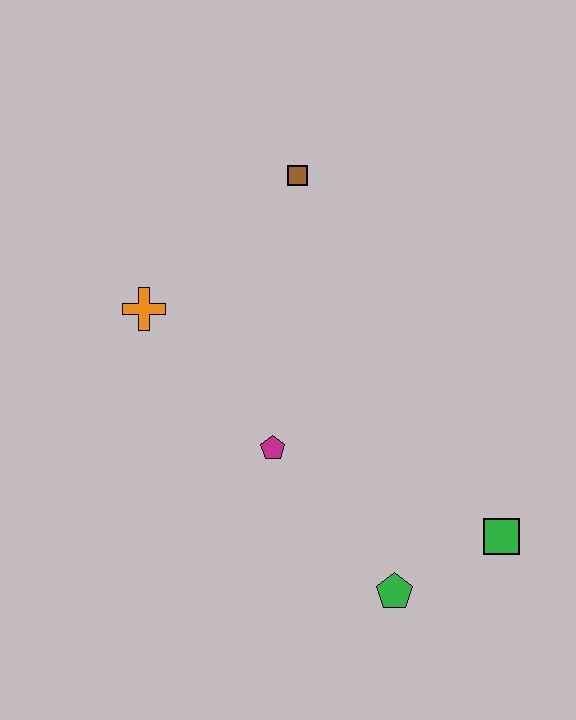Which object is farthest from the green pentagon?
The brown square is farthest from the green pentagon.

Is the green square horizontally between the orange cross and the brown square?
No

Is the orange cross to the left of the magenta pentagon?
Yes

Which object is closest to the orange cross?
The magenta pentagon is closest to the orange cross.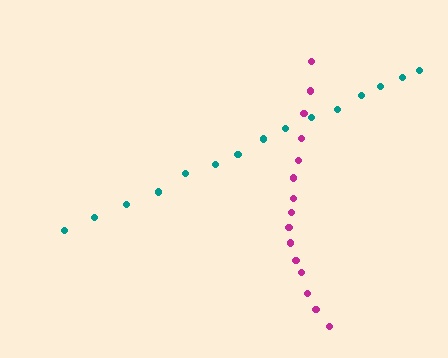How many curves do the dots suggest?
There are 2 distinct paths.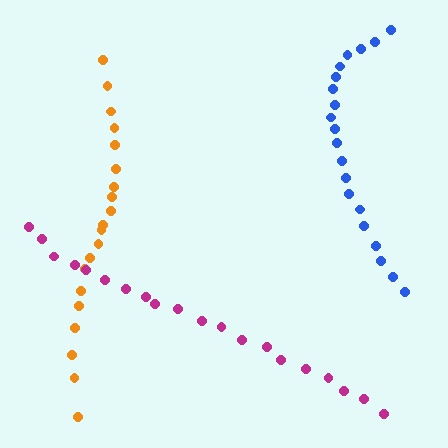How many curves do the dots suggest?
There are 3 distinct paths.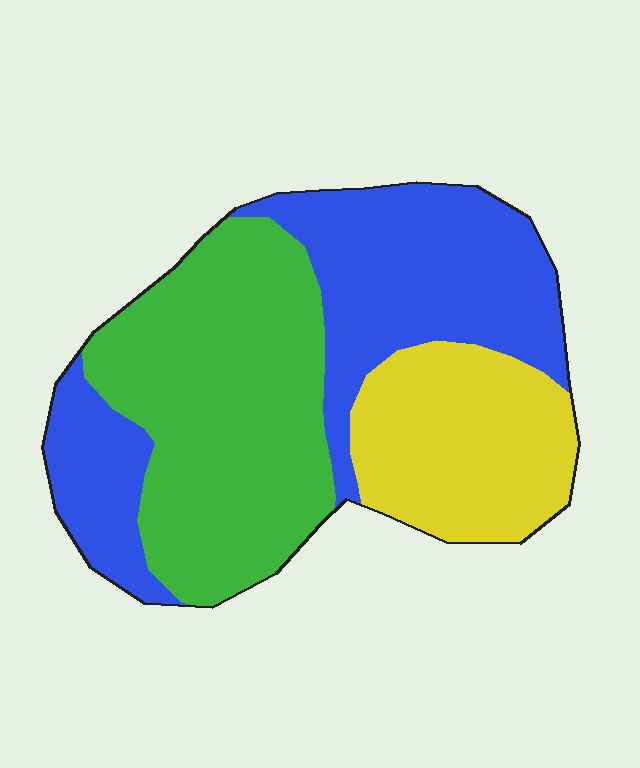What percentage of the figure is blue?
Blue covers 37% of the figure.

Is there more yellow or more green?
Green.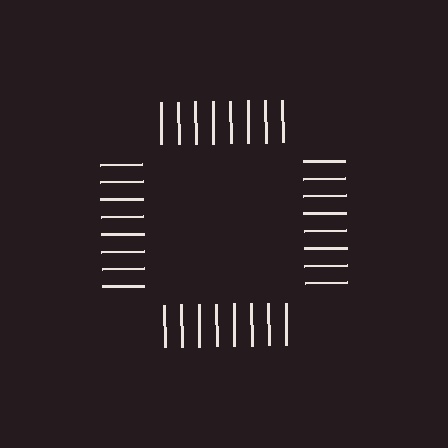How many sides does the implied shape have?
4 sides — the line-ends trace a square.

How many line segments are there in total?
32 — 8 along each of the 4 edges.